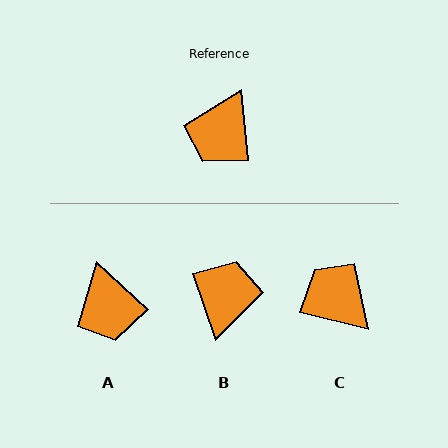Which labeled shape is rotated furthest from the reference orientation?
B, about 166 degrees away.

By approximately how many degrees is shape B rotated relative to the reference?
Approximately 166 degrees clockwise.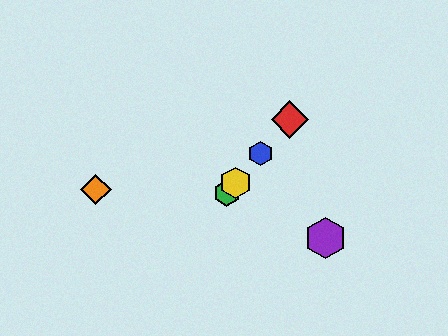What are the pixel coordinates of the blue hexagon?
The blue hexagon is at (261, 154).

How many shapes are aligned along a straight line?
4 shapes (the red diamond, the blue hexagon, the green hexagon, the yellow hexagon) are aligned along a straight line.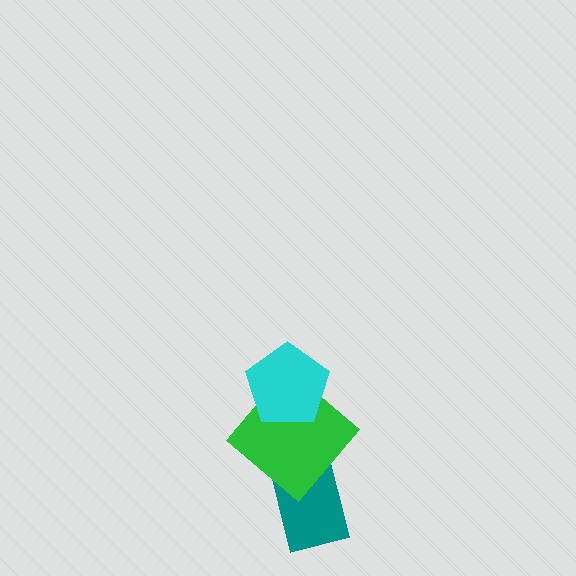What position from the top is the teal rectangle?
The teal rectangle is 3rd from the top.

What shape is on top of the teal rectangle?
The green diamond is on top of the teal rectangle.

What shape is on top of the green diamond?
The cyan pentagon is on top of the green diamond.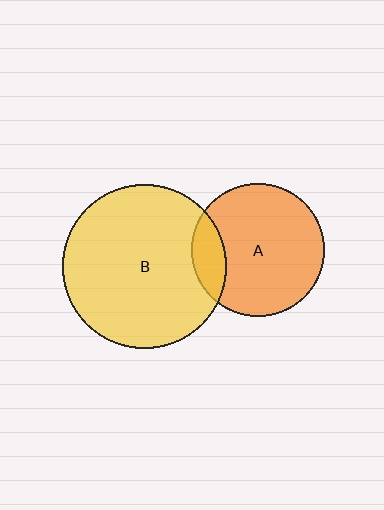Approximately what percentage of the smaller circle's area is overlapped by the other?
Approximately 15%.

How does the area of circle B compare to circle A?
Approximately 1.5 times.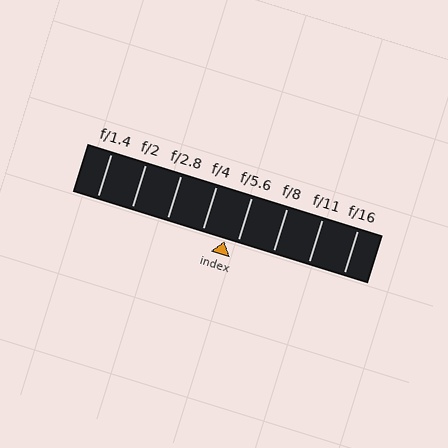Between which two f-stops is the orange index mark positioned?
The index mark is between f/4 and f/5.6.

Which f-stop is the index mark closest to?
The index mark is closest to f/5.6.